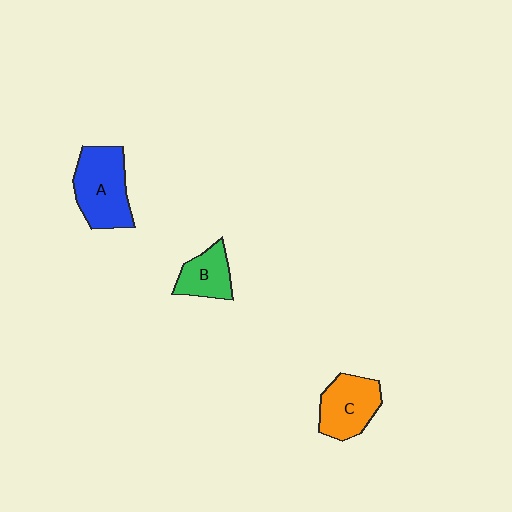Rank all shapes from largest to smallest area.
From largest to smallest: A (blue), C (orange), B (green).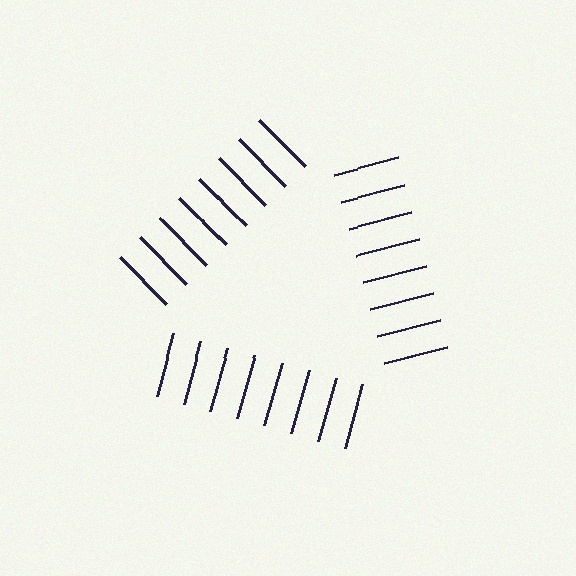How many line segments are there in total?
24 — 8 along each of the 3 edges.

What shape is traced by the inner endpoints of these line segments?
An illusory triangle — the line segments terminate on its edges but no continuous stroke is drawn.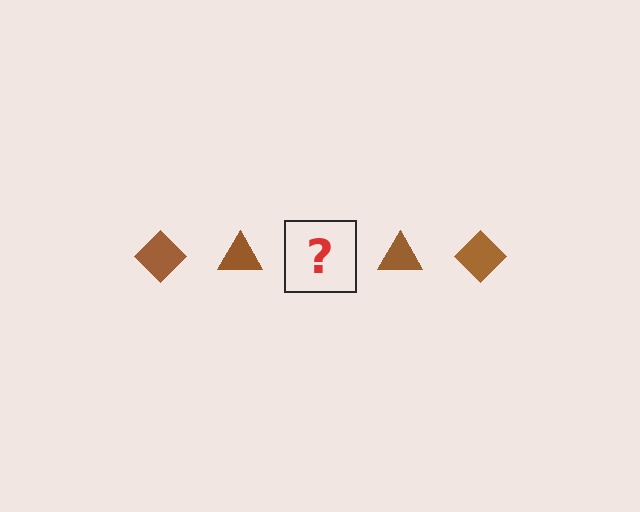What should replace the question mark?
The question mark should be replaced with a brown diamond.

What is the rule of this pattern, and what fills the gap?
The rule is that the pattern cycles through diamond, triangle shapes in brown. The gap should be filled with a brown diamond.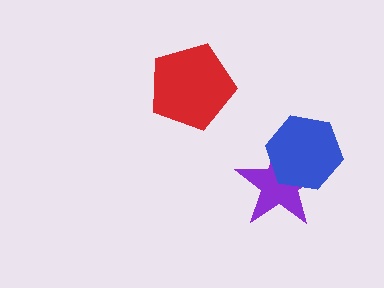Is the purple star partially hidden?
Yes, it is partially covered by another shape.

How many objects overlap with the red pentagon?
0 objects overlap with the red pentagon.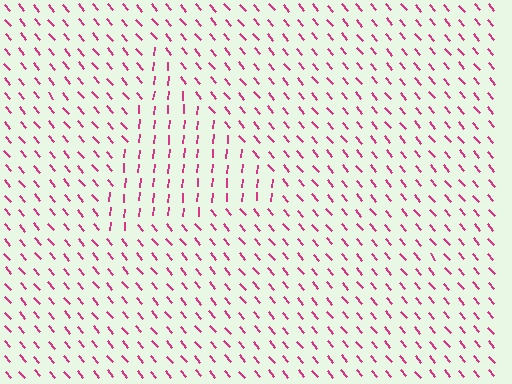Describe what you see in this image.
The image is filled with small magenta line segments. A triangle region in the image has lines oriented differently from the surrounding lines, creating a visible texture boundary.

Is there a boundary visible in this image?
Yes, there is a texture boundary formed by a change in line orientation.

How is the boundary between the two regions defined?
The boundary is defined purely by a change in line orientation (approximately 45 degrees difference). All lines are the same color and thickness.